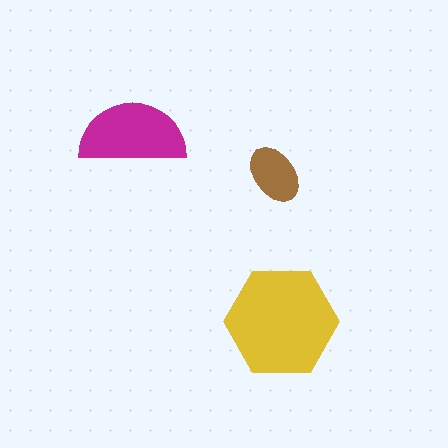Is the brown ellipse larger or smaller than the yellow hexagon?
Smaller.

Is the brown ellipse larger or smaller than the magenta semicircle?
Smaller.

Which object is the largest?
The yellow hexagon.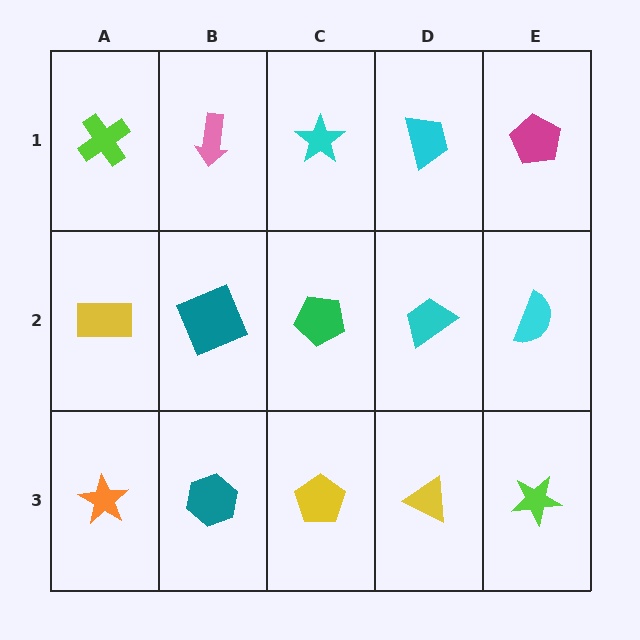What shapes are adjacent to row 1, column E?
A cyan semicircle (row 2, column E), a cyan trapezoid (row 1, column D).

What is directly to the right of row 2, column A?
A teal square.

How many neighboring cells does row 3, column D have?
3.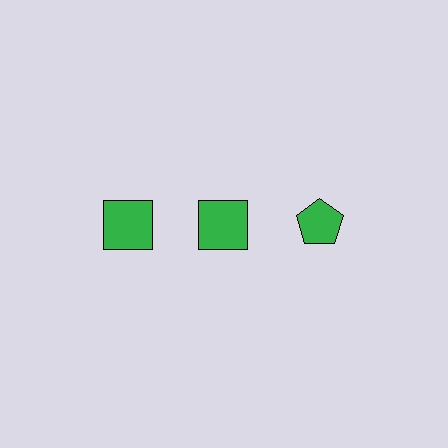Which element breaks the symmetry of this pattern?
The green pentagon in the top row, center column breaks the symmetry. All other shapes are green squares.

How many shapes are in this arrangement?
There are 3 shapes arranged in a grid pattern.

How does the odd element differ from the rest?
It has a different shape: pentagon instead of square.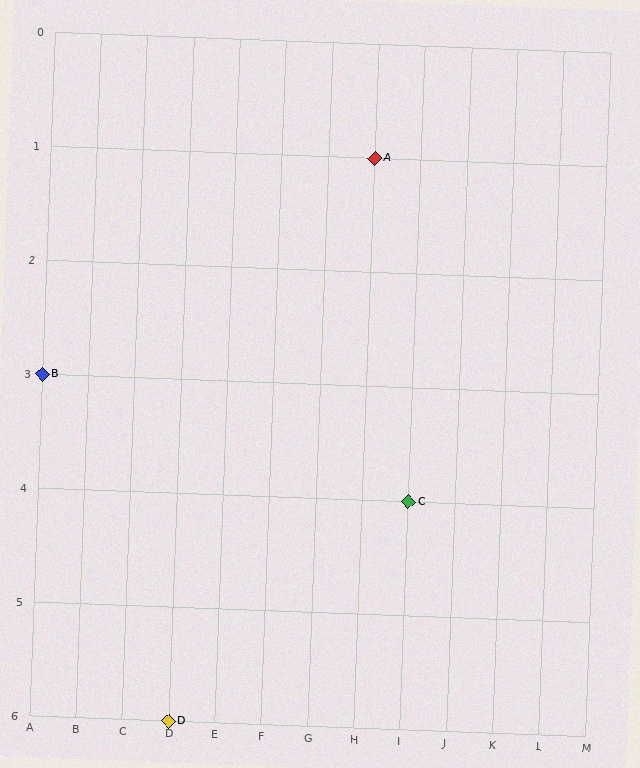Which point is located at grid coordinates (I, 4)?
Point C is at (I, 4).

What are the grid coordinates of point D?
Point D is at grid coordinates (D, 6).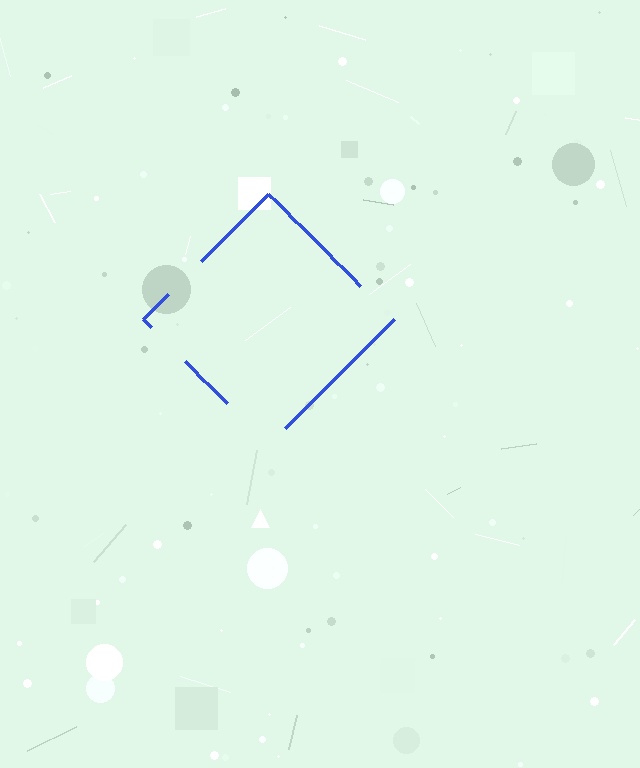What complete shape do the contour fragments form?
The contour fragments form a diamond.